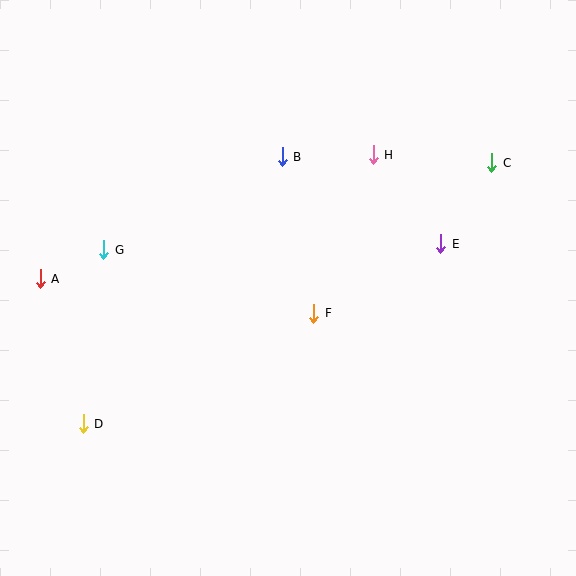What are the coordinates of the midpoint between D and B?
The midpoint between D and B is at (183, 290).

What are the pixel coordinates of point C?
Point C is at (492, 163).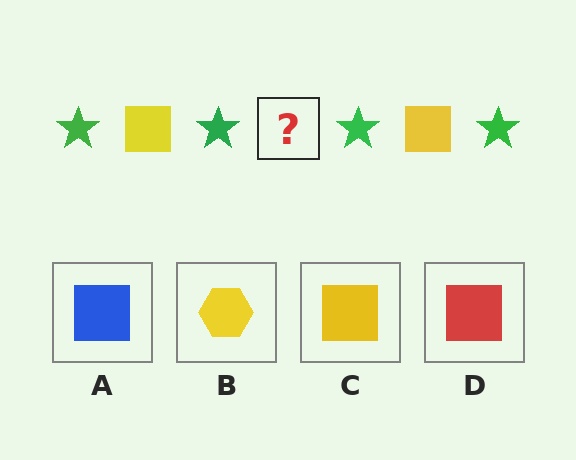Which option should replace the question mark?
Option C.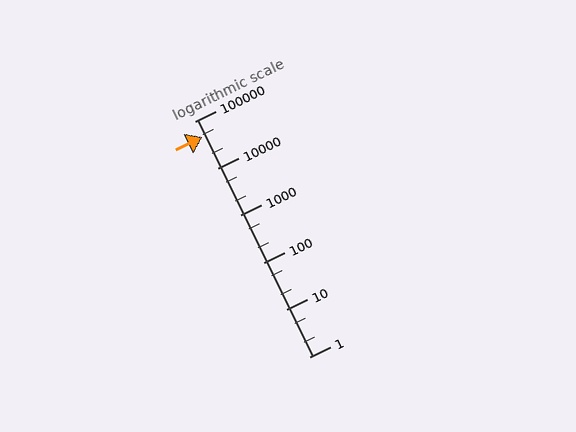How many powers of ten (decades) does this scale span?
The scale spans 5 decades, from 1 to 100000.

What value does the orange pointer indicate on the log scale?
The pointer indicates approximately 46000.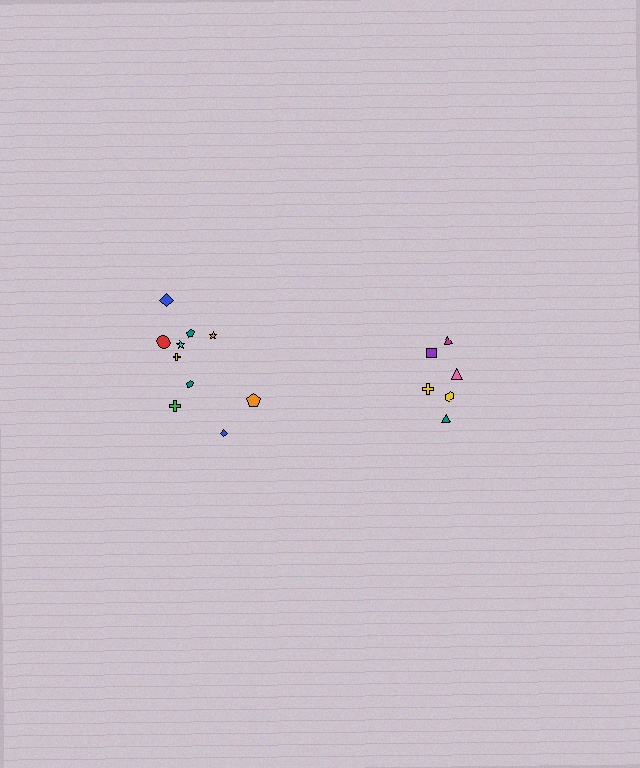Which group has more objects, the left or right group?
The left group.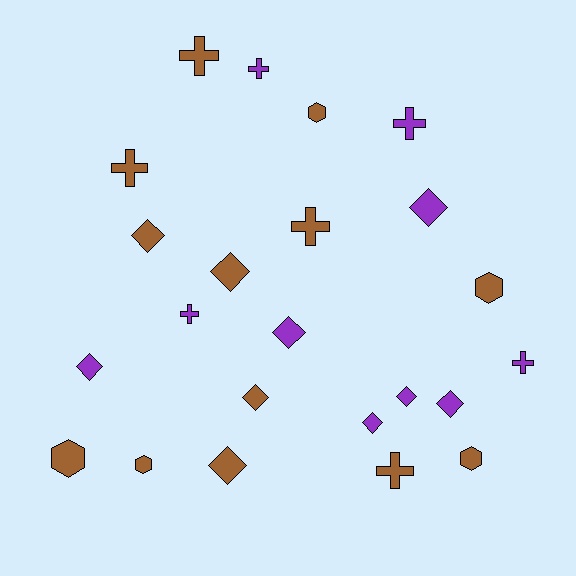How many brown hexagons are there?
There are 5 brown hexagons.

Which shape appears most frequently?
Diamond, with 10 objects.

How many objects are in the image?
There are 23 objects.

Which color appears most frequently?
Brown, with 13 objects.